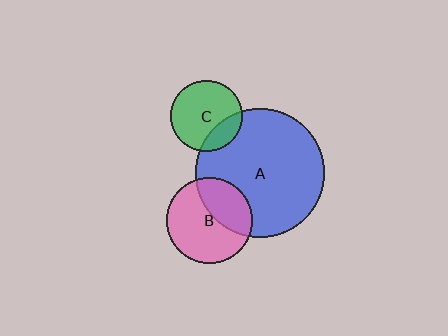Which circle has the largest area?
Circle A (blue).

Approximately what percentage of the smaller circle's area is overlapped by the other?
Approximately 20%.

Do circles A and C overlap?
Yes.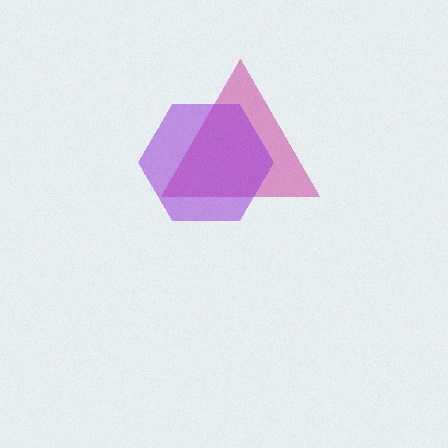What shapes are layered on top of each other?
The layered shapes are: a magenta triangle, a purple hexagon.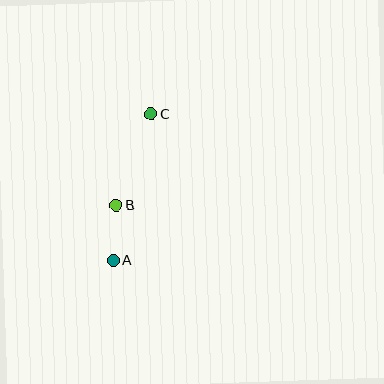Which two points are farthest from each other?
Points A and C are farthest from each other.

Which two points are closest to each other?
Points A and B are closest to each other.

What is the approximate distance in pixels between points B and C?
The distance between B and C is approximately 98 pixels.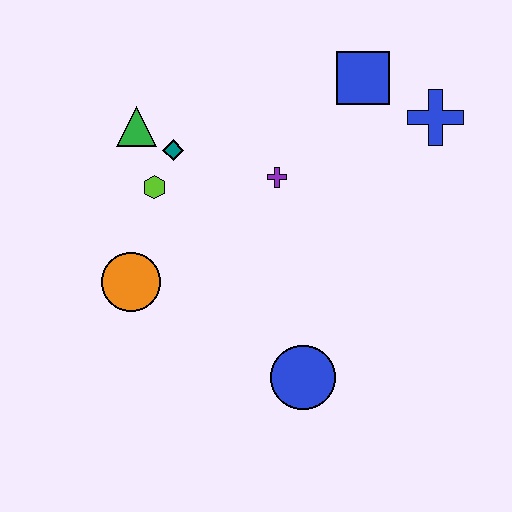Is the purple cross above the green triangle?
No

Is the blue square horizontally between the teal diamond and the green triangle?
No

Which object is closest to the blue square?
The blue cross is closest to the blue square.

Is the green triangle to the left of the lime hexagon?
Yes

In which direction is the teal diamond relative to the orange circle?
The teal diamond is above the orange circle.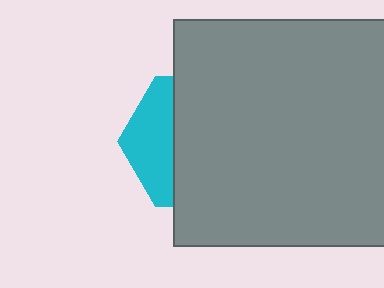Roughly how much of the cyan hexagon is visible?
A small part of it is visible (roughly 33%).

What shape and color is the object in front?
The object in front is a gray rectangle.